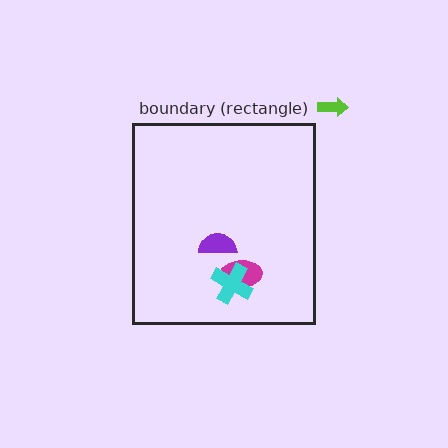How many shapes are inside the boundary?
3 inside, 1 outside.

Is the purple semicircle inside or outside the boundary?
Inside.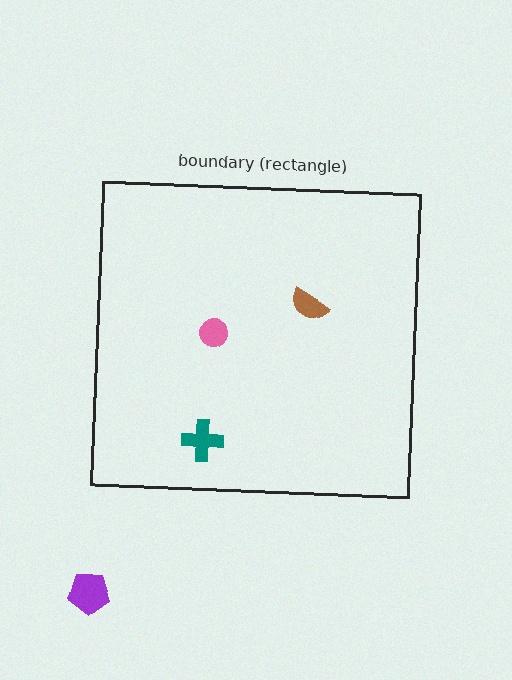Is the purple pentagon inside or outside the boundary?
Outside.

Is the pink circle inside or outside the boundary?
Inside.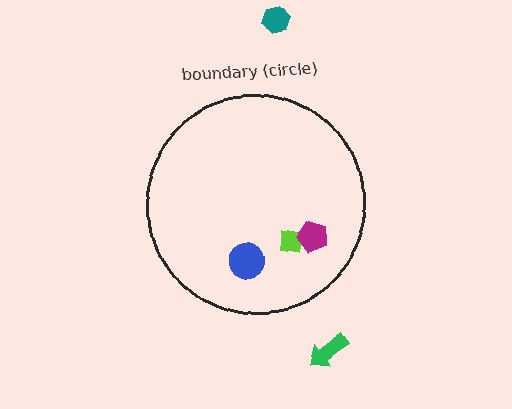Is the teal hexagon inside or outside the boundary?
Outside.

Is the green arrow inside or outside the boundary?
Outside.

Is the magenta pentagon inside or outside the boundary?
Inside.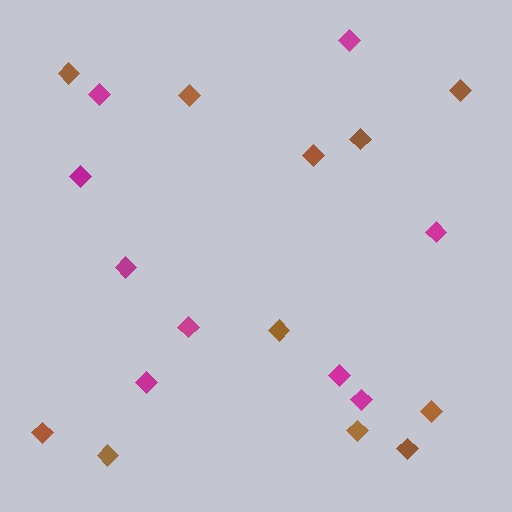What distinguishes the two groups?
There are 2 groups: one group of magenta diamonds (9) and one group of brown diamonds (11).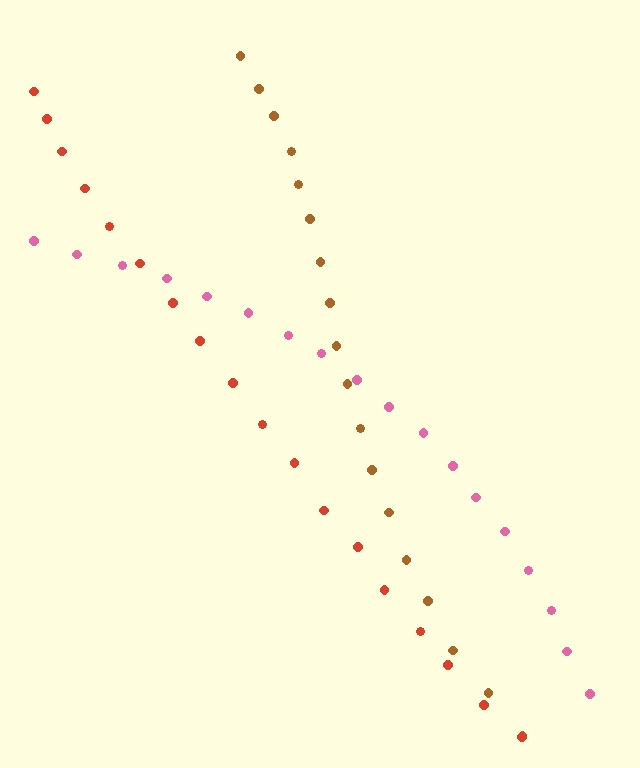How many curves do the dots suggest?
There are 3 distinct paths.